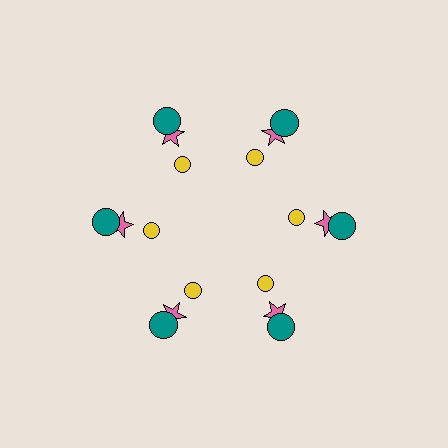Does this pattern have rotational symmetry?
Yes, this pattern has 6-fold rotational symmetry. It looks the same after rotating 60 degrees around the center.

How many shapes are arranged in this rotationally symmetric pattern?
There are 18 shapes, arranged in 6 groups of 3.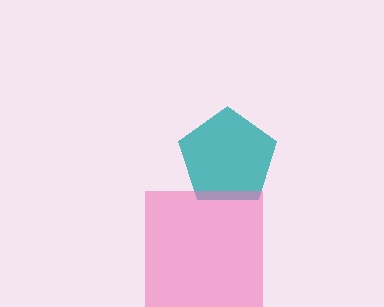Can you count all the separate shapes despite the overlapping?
Yes, there are 2 separate shapes.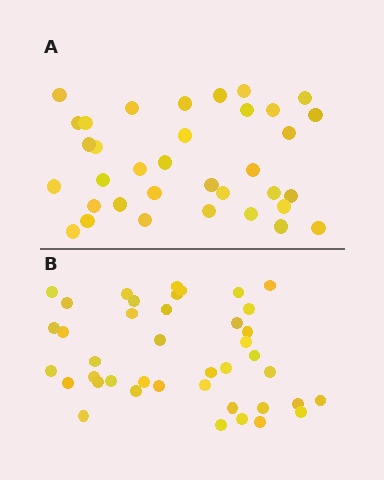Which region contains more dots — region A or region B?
Region B (the bottom region) has more dots.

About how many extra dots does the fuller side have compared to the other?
Region B has about 6 more dots than region A.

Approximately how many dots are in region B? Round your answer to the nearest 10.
About 40 dots. (The exact count is 41, which rounds to 40.)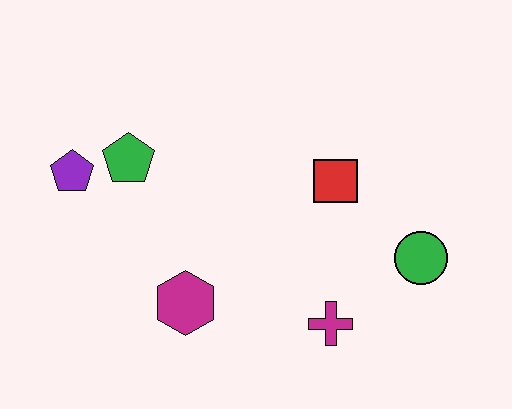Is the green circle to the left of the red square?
No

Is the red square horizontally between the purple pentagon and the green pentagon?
No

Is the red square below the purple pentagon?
Yes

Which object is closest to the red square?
The green circle is closest to the red square.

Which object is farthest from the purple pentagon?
The green circle is farthest from the purple pentagon.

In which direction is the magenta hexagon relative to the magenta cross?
The magenta hexagon is to the left of the magenta cross.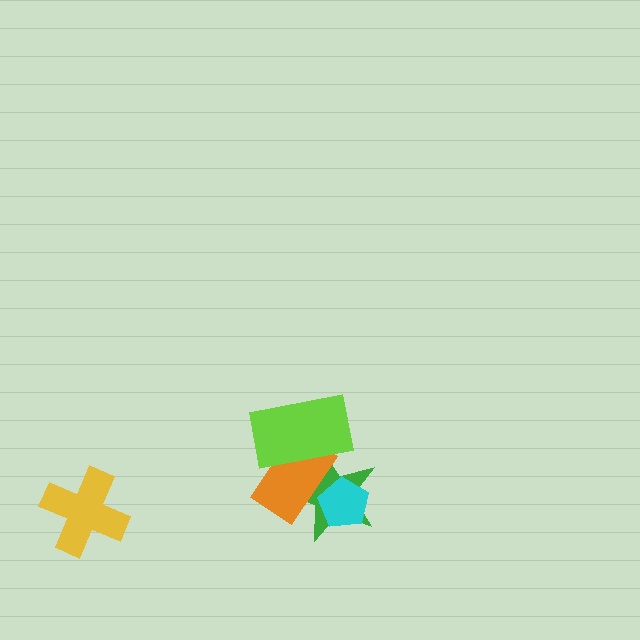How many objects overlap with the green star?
3 objects overlap with the green star.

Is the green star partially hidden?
Yes, it is partially covered by another shape.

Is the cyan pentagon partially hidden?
Yes, it is partially covered by another shape.